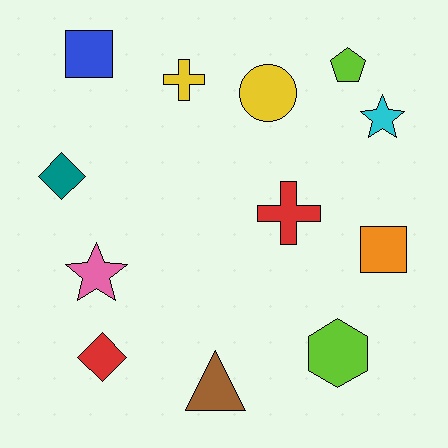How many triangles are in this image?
There is 1 triangle.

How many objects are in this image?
There are 12 objects.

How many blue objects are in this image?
There is 1 blue object.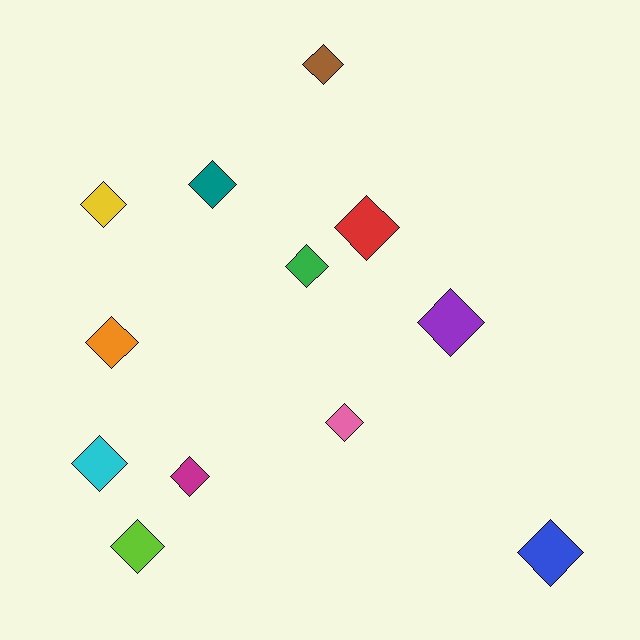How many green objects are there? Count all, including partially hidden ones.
There is 1 green object.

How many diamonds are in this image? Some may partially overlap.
There are 12 diamonds.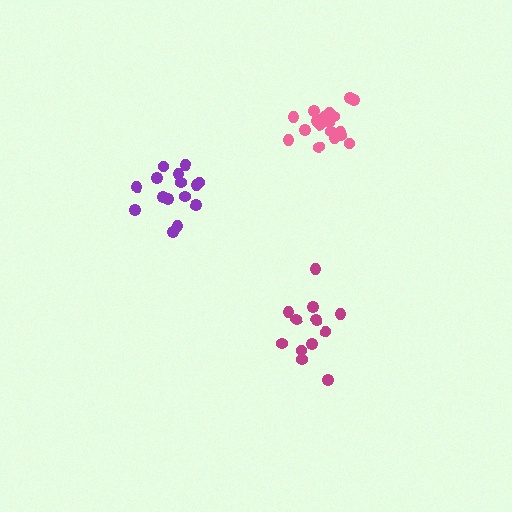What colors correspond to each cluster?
The clusters are colored: purple, magenta, pink.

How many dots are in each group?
Group 1: 15 dots, Group 2: 12 dots, Group 3: 18 dots (45 total).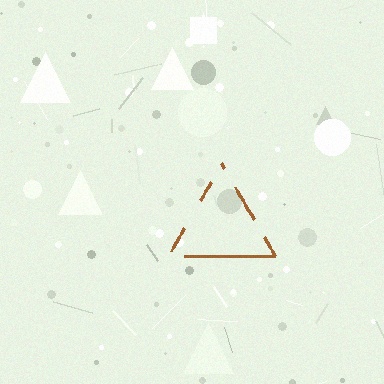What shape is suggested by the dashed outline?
The dashed outline suggests a triangle.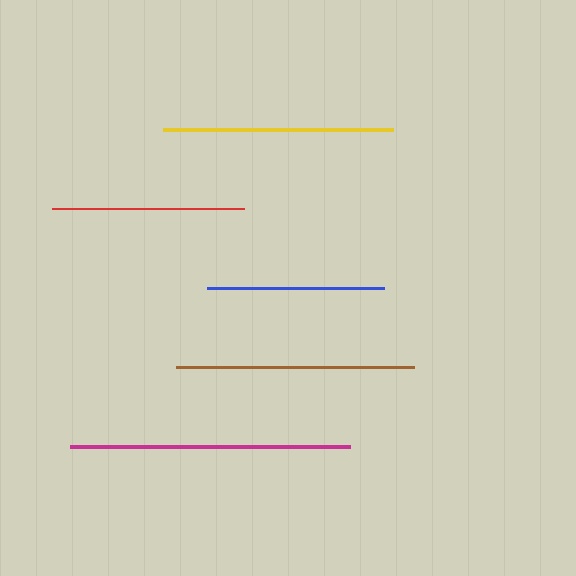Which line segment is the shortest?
The blue line is the shortest at approximately 177 pixels.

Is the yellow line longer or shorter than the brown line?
The brown line is longer than the yellow line.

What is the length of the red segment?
The red segment is approximately 193 pixels long.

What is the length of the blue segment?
The blue segment is approximately 177 pixels long.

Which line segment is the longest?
The magenta line is the longest at approximately 281 pixels.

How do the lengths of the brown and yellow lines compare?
The brown and yellow lines are approximately the same length.